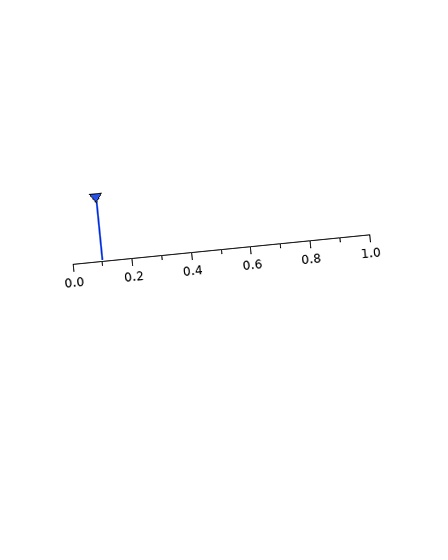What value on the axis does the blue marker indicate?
The marker indicates approximately 0.1.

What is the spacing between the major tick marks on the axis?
The major ticks are spaced 0.2 apart.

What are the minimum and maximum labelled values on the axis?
The axis runs from 0.0 to 1.0.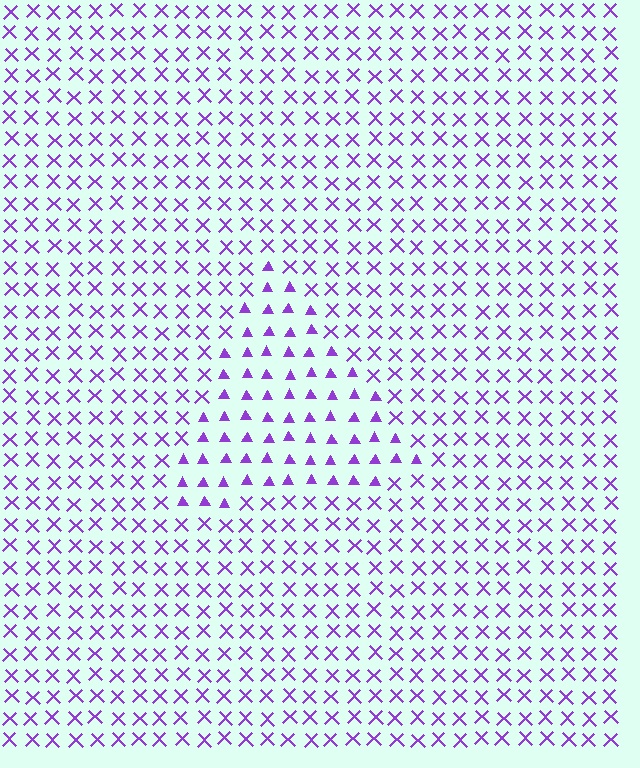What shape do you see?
I see a triangle.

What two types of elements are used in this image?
The image uses triangles inside the triangle region and X marks outside it.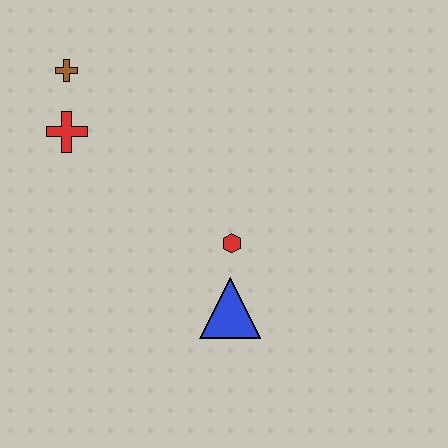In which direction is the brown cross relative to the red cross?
The brown cross is above the red cross.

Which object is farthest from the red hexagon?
The brown cross is farthest from the red hexagon.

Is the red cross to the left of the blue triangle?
Yes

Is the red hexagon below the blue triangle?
No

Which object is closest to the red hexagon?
The blue triangle is closest to the red hexagon.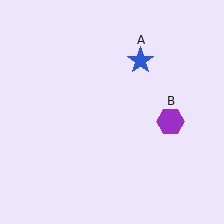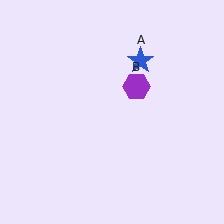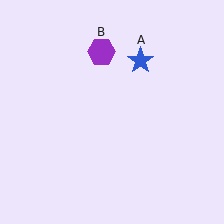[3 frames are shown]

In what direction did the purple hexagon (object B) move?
The purple hexagon (object B) moved up and to the left.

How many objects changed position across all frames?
1 object changed position: purple hexagon (object B).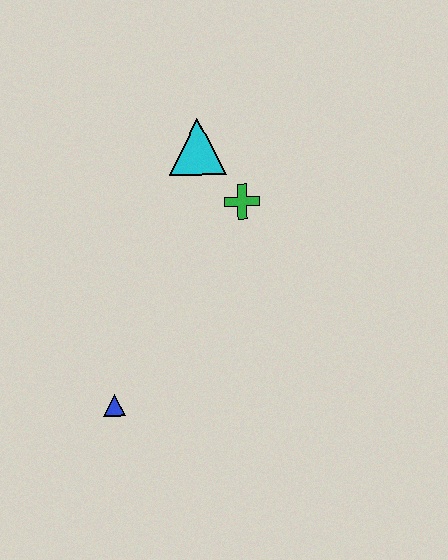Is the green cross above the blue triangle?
Yes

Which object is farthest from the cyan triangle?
The blue triangle is farthest from the cyan triangle.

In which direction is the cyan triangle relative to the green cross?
The cyan triangle is above the green cross.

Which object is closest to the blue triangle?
The green cross is closest to the blue triangle.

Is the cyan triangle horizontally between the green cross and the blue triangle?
Yes